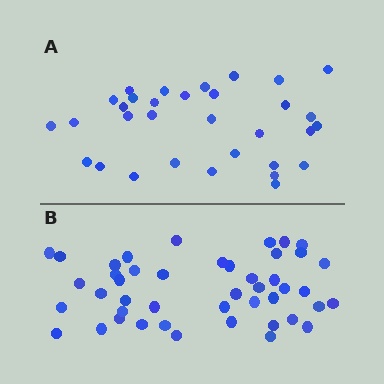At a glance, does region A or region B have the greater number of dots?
Region B (the bottom region) has more dots.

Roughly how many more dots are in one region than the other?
Region B has approximately 15 more dots than region A.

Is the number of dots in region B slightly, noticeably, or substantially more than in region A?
Region B has noticeably more, but not dramatically so. The ratio is roughly 1.4 to 1.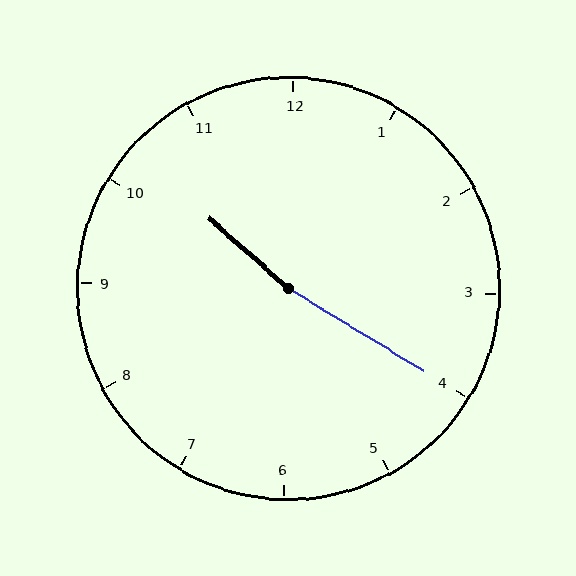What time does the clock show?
10:20.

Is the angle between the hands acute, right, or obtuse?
It is obtuse.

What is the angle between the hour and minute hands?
Approximately 170 degrees.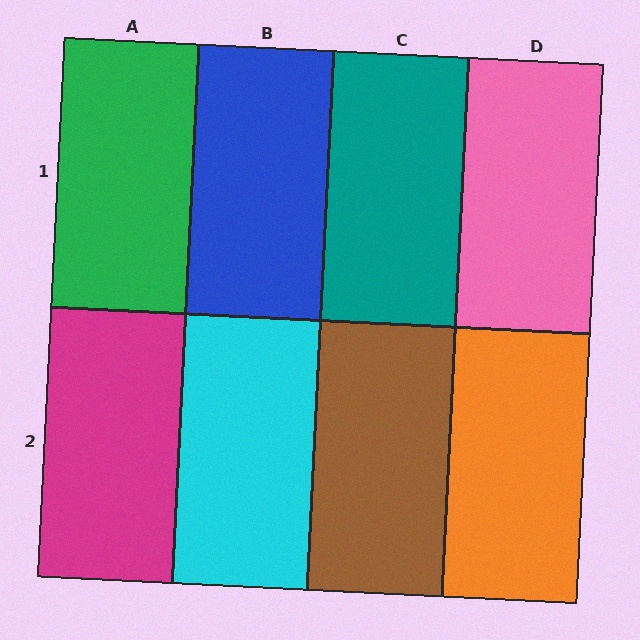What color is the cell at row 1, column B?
Blue.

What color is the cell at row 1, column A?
Green.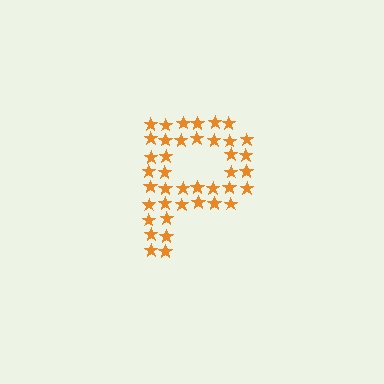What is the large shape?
The large shape is the letter P.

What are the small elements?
The small elements are stars.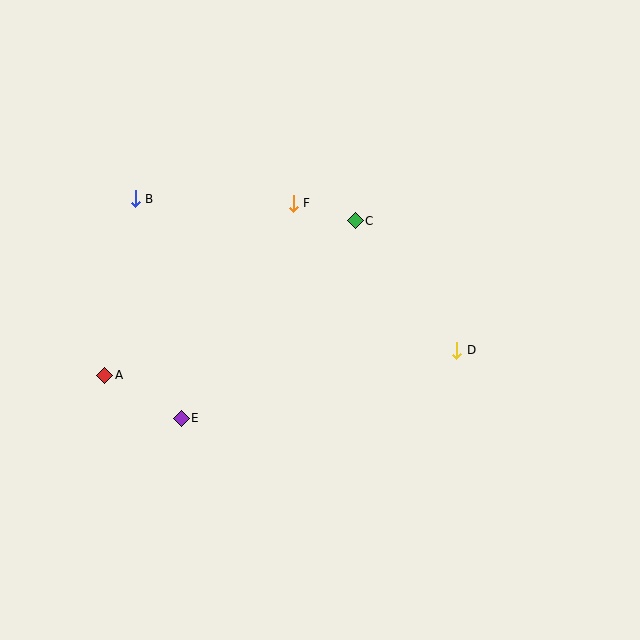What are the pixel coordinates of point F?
Point F is at (293, 203).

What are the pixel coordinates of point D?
Point D is at (457, 350).